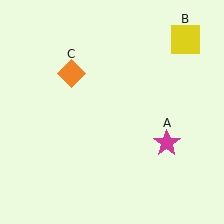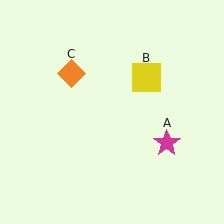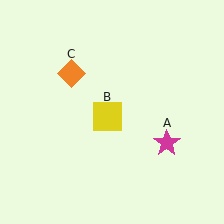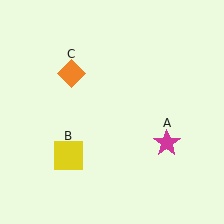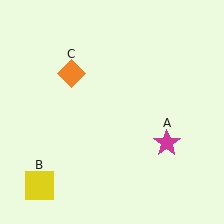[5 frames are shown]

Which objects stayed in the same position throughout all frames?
Magenta star (object A) and orange diamond (object C) remained stationary.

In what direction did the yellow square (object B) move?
The yellow square (object B) moved down and to the left.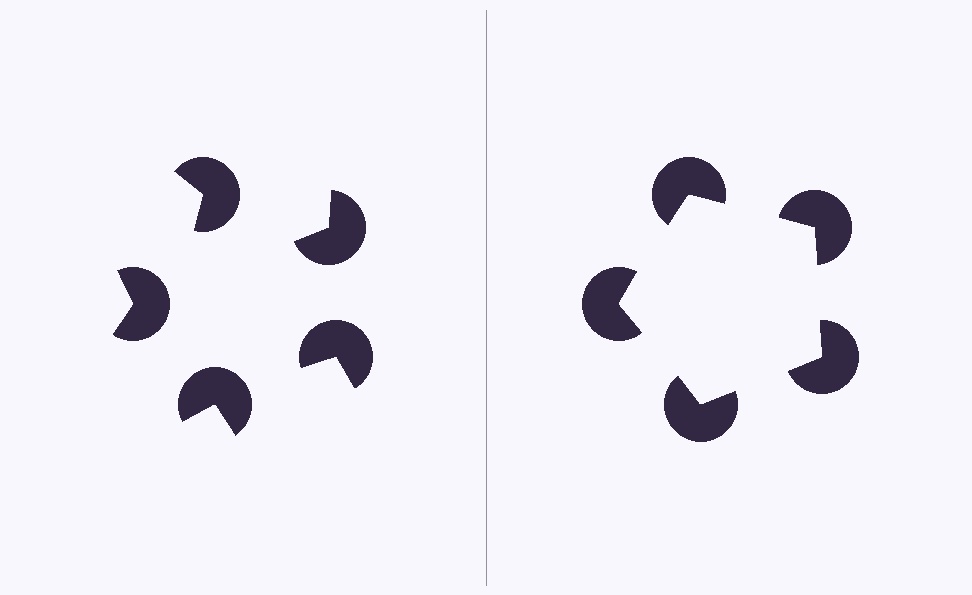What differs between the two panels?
The pac-man discs are positioned identically on both sides; only the wedge orientations differ. On the right they align to a pentagon; on the left they are misaligned.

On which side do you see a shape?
An illusory pentagon appears on the right side. On the left side the wedge cuts are rotated, so no coherent shape forms.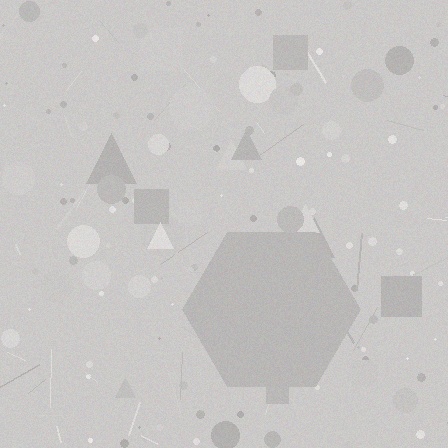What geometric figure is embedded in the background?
A hexagon is embedded in the background.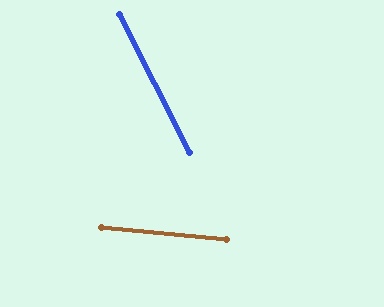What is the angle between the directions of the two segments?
Approximately 57 degrees.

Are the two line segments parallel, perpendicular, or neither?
Neither parallel nor perpendicular — they differ by about 57°.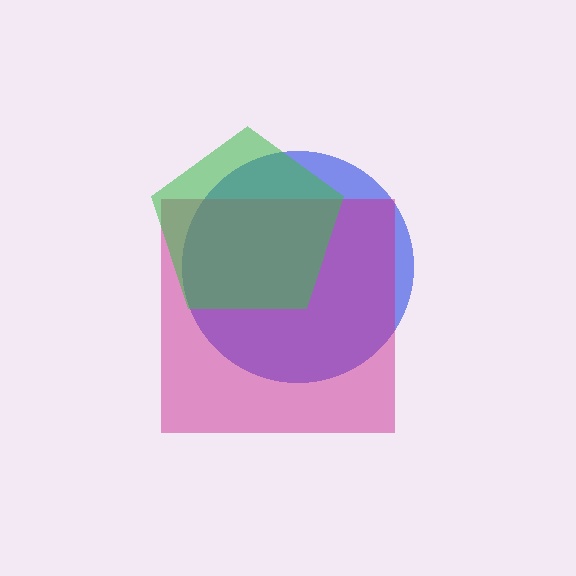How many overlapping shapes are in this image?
There are 3 overlapping shapes in the image.